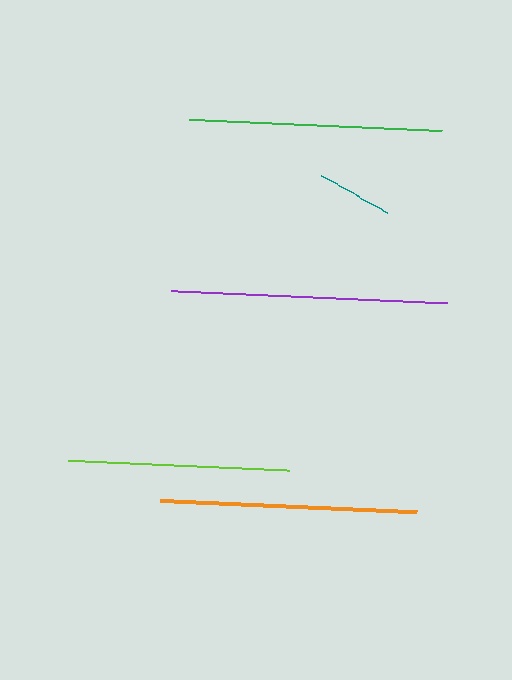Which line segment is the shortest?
The teal line is the shortest at approximately 75 pixels.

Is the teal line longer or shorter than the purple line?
The purple line is longer than the teal line.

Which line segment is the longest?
The purple line is the longest at approximately 276 pixels.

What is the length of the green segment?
The green segment is approximately 252 pixels long.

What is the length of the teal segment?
The teal segment is approximately 75 pixels long.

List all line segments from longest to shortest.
From longest to shortest: purple, orange, green, lime, teal.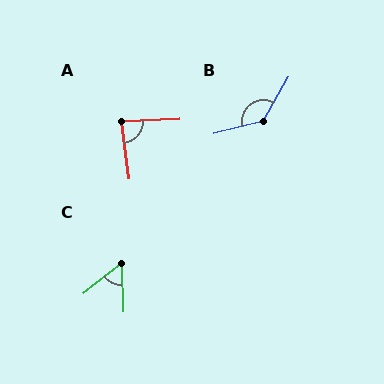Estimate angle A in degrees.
Approximately 85 degrees.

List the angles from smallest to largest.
C (54°), A (85°), B (134°).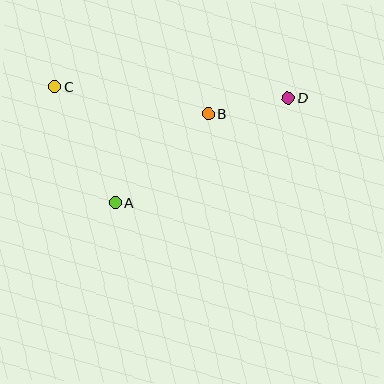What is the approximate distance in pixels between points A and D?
The distance between A and D is approximately 203 pixels.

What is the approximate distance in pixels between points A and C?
The distance between A and C is approximately 131 pixels.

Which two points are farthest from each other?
Points C and D are farthest from each other.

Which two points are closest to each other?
Points B and D are closest to each other.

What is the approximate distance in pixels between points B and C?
The distance between B and C is approximately 156 pixels.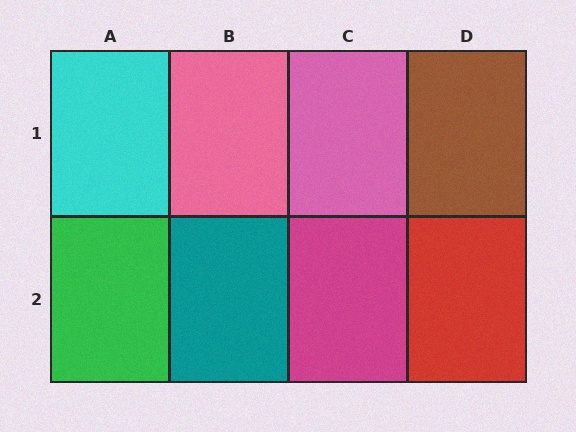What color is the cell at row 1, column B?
Pink.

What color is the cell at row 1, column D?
Brown.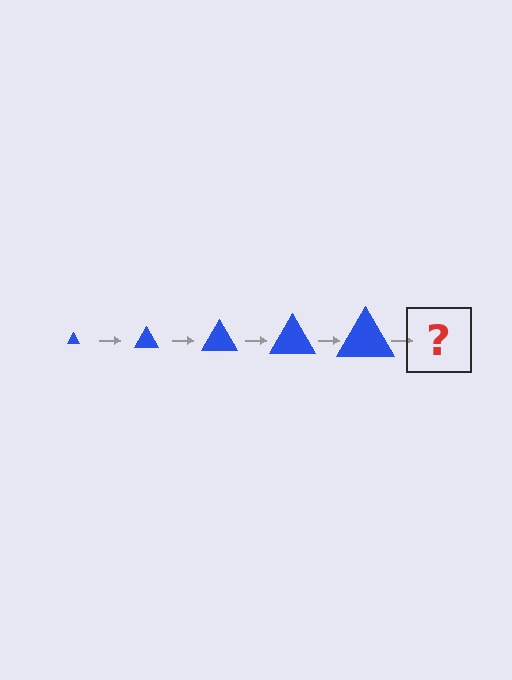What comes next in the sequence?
The next element should be a blue triangle, larger than the previous one.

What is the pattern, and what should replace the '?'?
The pattern is that the triangle gets progressively larger each step. The '?' should be a blue triangle, larger than the previous one.